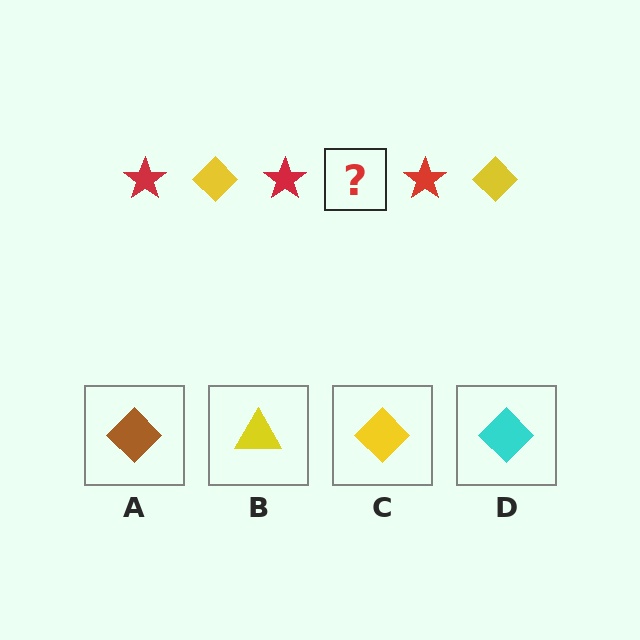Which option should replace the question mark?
Option C.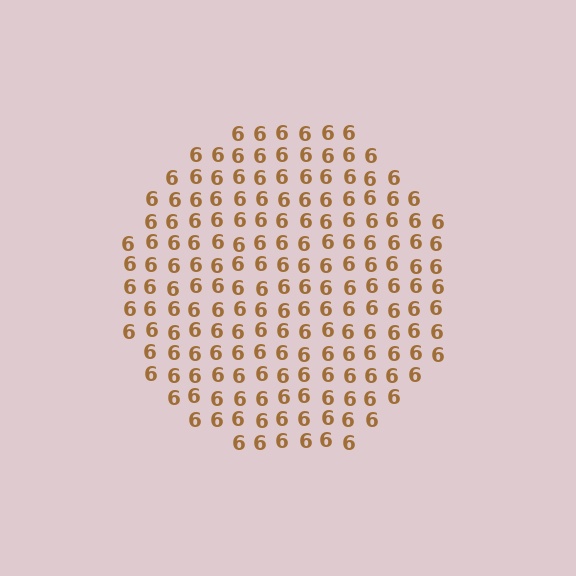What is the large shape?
The large shape is a circle.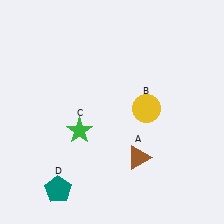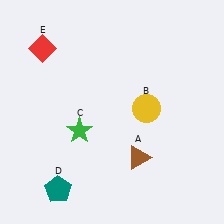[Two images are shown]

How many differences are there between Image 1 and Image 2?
There is 1 difference between the two images.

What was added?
A red diamond (E) was added in Image 2.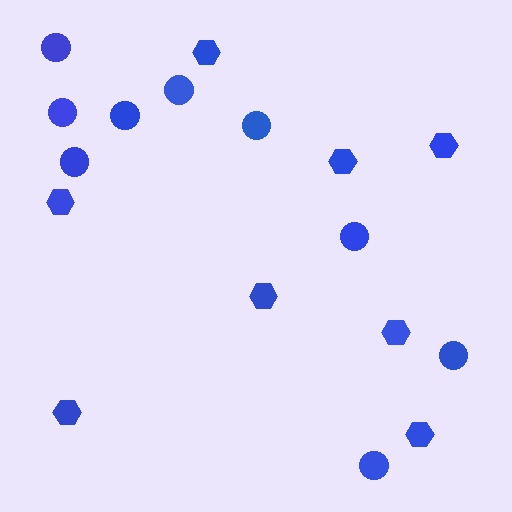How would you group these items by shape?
There are 2 groups: one group of hexagons (8) and one group of circles (9).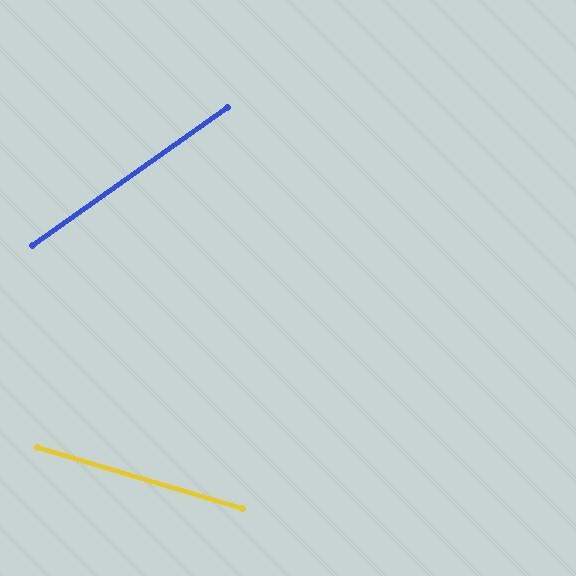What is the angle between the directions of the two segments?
Approximately 52 degrees.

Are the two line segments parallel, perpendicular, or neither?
Neither parallel nor perpendicular — they differ by about 52°.